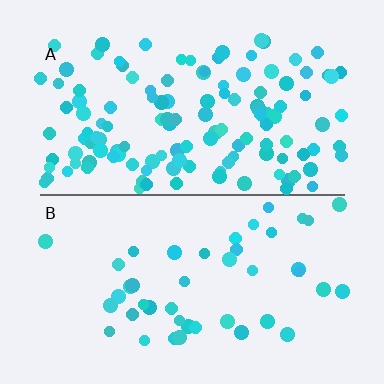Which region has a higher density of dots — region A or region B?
A (the top).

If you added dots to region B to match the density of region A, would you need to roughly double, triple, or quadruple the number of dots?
Approximately triple.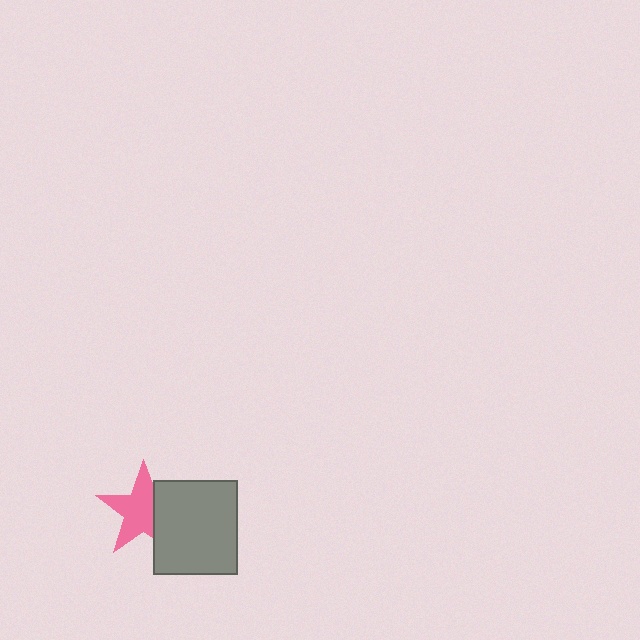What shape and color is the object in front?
The object in front is a gray rectangle.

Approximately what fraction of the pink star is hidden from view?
Roughly 31% of the pink star is hidden behind the gray rectangle.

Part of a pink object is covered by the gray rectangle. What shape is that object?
It is a star.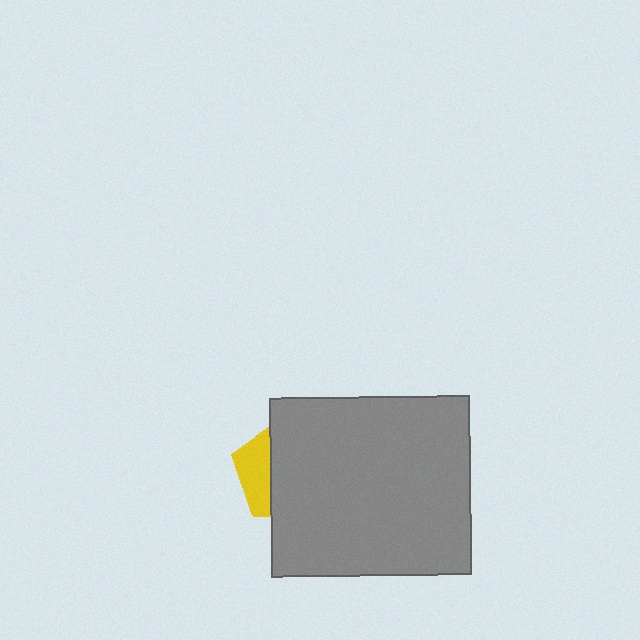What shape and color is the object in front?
The object in front is a gray rectangle.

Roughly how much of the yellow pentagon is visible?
A small part of it is visible (roughly 30%).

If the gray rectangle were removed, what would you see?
You would see the complete yellow pentagon.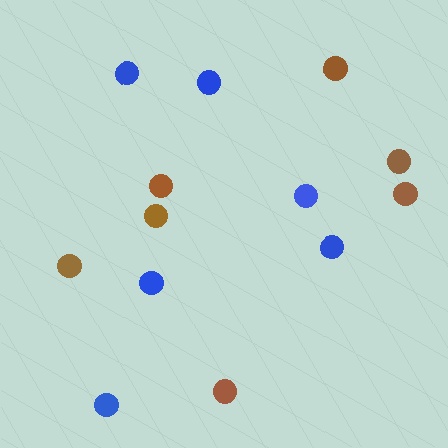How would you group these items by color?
There are 2 groups: one group of blue circles (6) and one group of brown circles (7).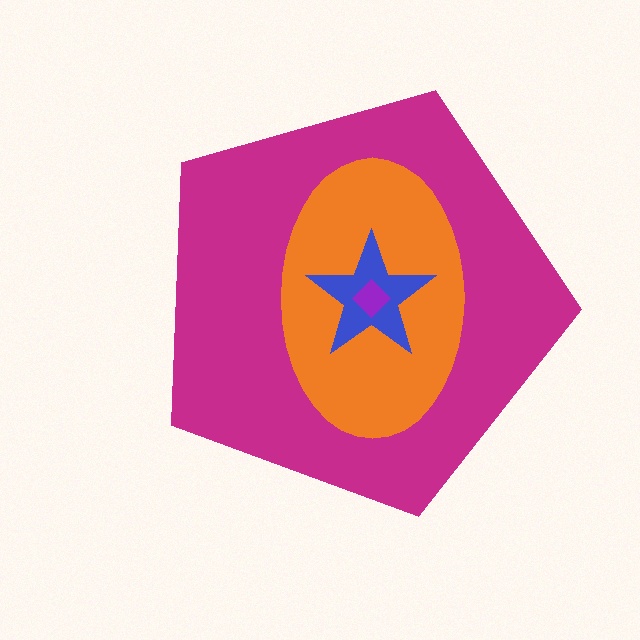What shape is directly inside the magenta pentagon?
The orange ellipse.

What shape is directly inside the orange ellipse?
The blue star.